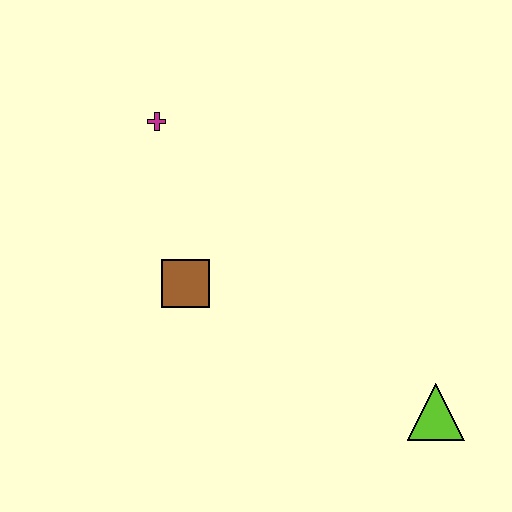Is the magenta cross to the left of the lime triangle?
Yes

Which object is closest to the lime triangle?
The brown square is closest to the lime triangle.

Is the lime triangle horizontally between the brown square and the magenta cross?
No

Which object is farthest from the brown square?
The lime triangle is farthest from the brown square.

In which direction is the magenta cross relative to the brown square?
The magenta cross is above the brown square.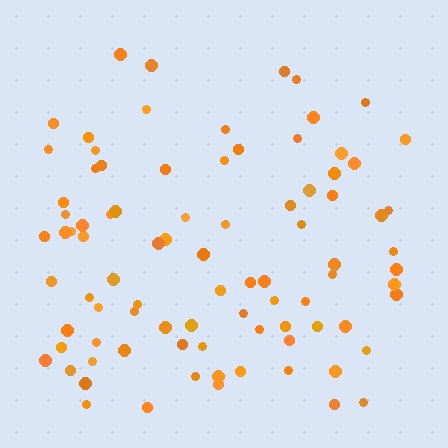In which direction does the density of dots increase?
From top to bottom, with the bottom side densest.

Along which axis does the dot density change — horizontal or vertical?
Vertical.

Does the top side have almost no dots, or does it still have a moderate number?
Still a moderate number, just noticeably fewer than the bottom.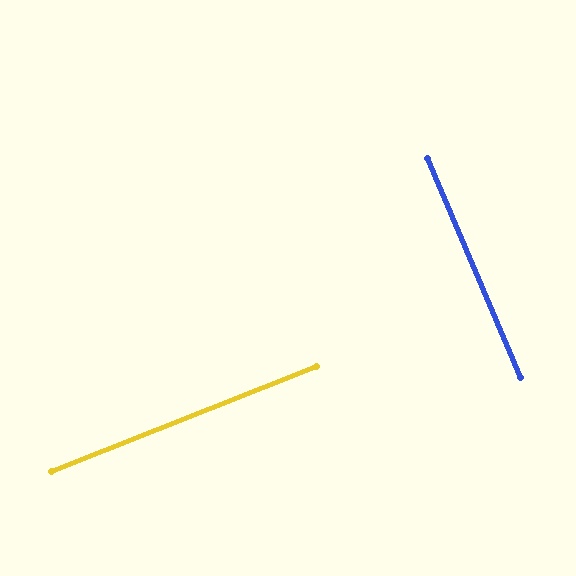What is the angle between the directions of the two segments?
Approximately 88 degrees.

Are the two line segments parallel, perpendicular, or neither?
Perpendicular — they meet at approximately 88°.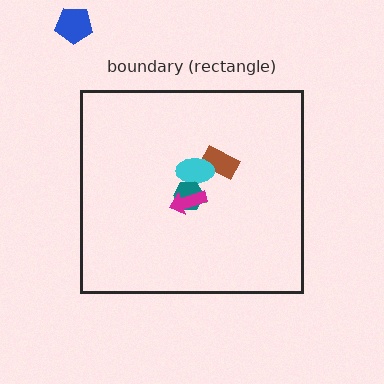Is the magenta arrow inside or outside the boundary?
Inside.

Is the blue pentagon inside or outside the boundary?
Outside.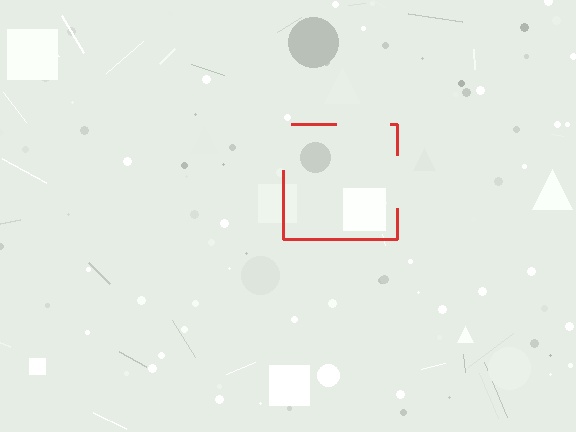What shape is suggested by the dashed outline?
The dashed outline suggests a square.